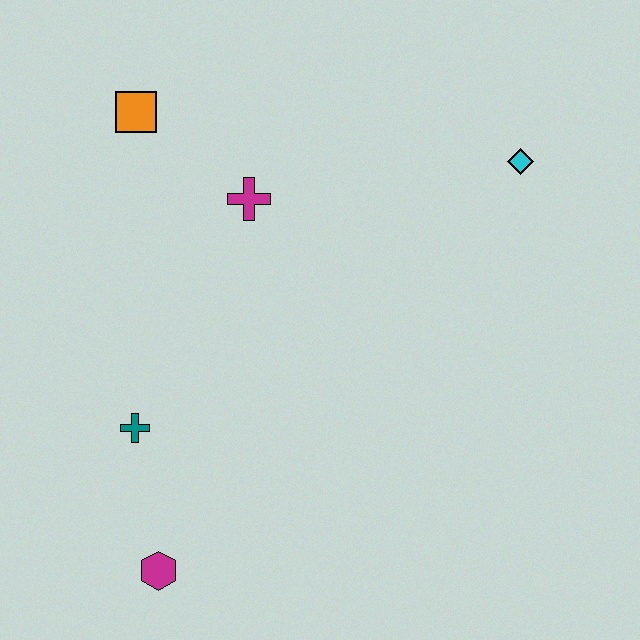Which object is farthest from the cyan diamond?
The magenta hexagon is farthest from the cyan diamond.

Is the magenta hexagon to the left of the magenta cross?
Yes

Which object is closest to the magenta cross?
The orange square is closest to the magenta cross.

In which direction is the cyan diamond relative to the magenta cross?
The cyan diamond is to the right of the magenta cross.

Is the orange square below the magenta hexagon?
No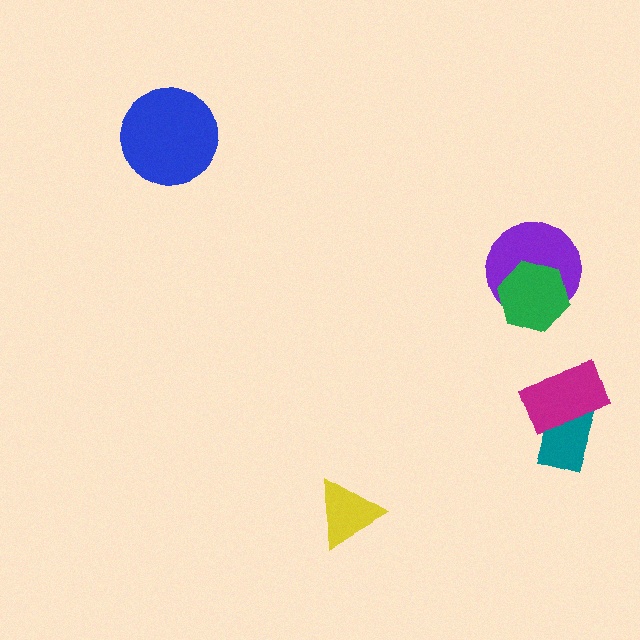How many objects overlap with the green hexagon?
1 object overlaps with the green hexagon.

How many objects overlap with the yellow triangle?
0 objects overlap with the yellow triangle.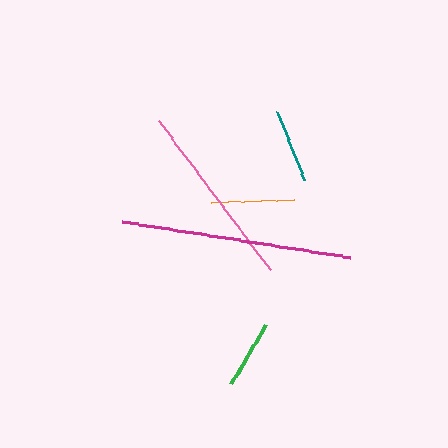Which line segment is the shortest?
The green line is the shortest at approximately 68 pixels.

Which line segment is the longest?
The magenta line is the longest at approximately 230 pixels.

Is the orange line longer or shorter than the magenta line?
The magenta line is longer than the orange line.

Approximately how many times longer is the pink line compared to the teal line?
The pink line is approximately 2.5 times the length of the teal line.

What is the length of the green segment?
The green segment is approximately 68 pixels long.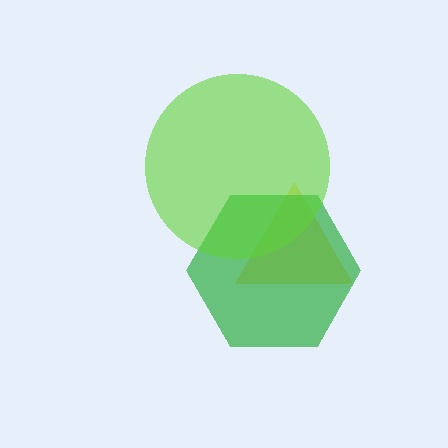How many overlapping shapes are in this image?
There are 3 overlapping shapes in the image.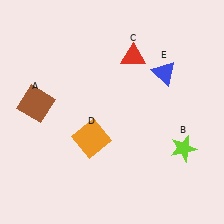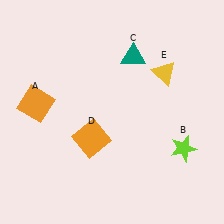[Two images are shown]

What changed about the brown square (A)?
In Image 1, A is brown. In Image 2, it changed to orange.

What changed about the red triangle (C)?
In Image 1, C is red. In Image 2, it changed to teal.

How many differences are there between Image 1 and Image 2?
There are 3 differences between the two images.